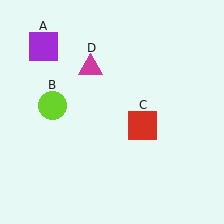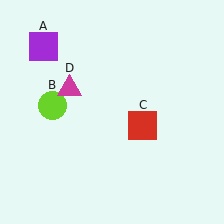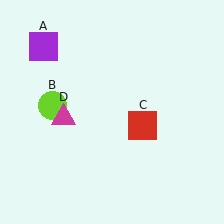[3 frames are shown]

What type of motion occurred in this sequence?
The magenta triangle (object D) rotated counterclockwise around the center of the scene.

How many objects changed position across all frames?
1 object changed position: magenta triangle (object D).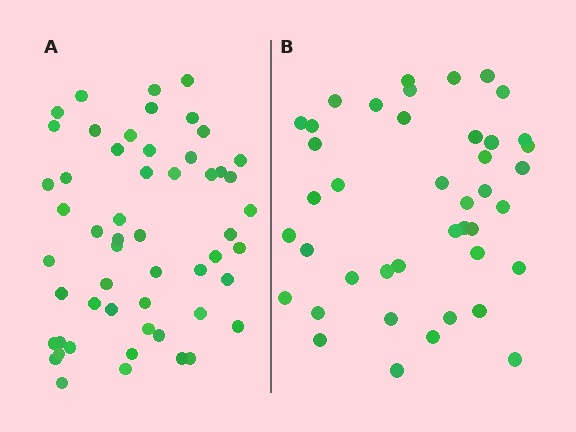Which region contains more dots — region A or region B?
Region A (the left region) has more dots.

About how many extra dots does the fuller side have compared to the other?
Region A has roughly 12 or so more dots than region B.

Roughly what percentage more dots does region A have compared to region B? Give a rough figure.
About 30% more.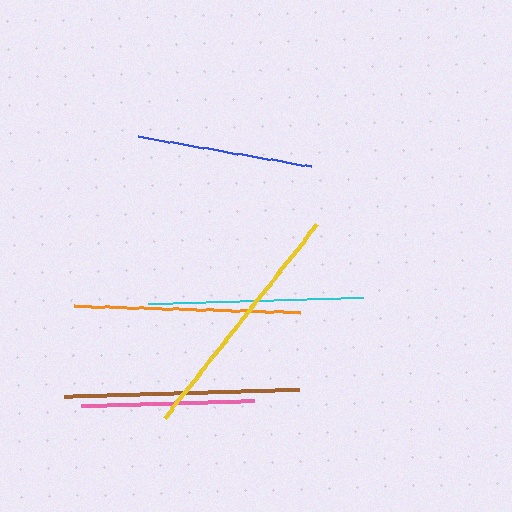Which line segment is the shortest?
The pink line is the shortest at approximately 173 pixels.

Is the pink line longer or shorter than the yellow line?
The yellow line is longer than the pink line.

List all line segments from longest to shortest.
From longest to shortest: yellow, brown, orange, cyan, blue, pink.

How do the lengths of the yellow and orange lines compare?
The yellow and orange lines are approximately the same length.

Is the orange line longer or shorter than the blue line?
The orange line is longer than the blue line.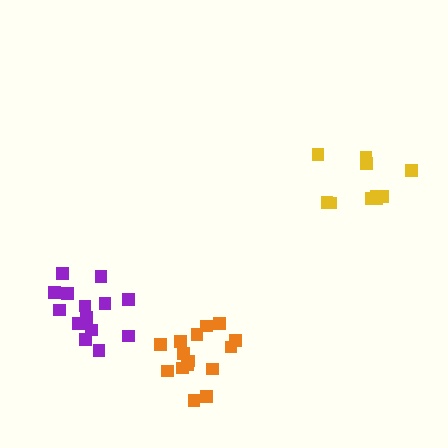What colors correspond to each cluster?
The clusters are colored: orange, yellow, purple.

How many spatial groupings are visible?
There are 3 spatial groupings.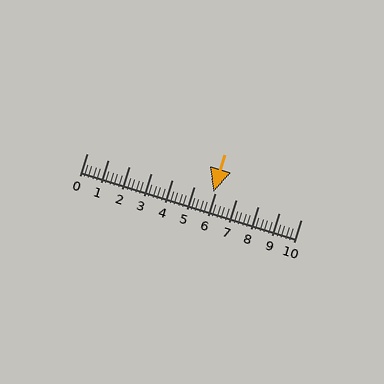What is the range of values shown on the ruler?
The ruler shows values from 0 to 10.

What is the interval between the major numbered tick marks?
The major tick marks are spaced 1 units apart.